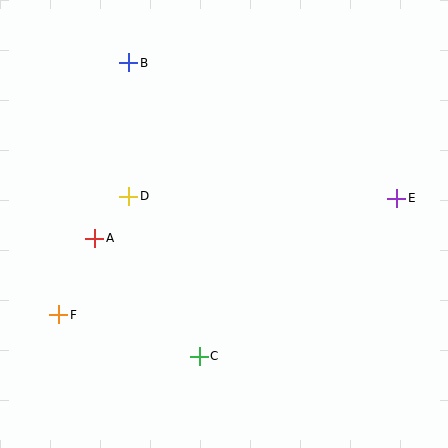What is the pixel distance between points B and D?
The distance between B and D is 133 pixels.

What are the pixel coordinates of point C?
Point C is at (199, 356).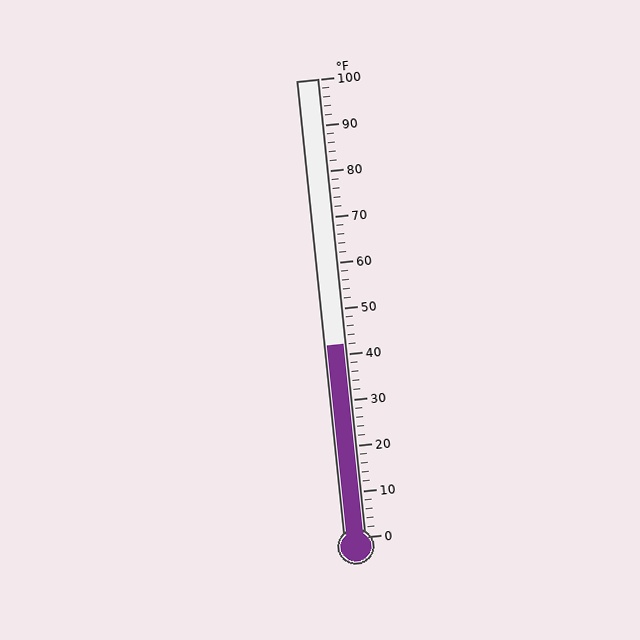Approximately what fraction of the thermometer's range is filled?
The thermometer is filled to approximately 40% of its range.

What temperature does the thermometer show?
The thermometer shows approximately 42°F.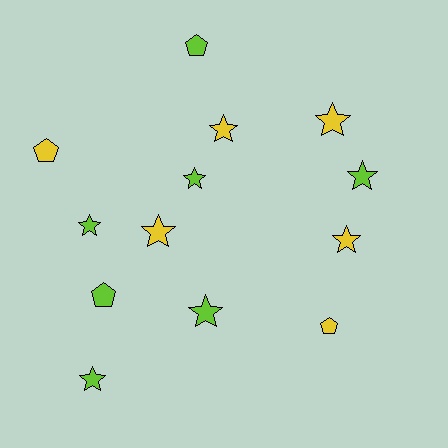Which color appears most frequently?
Lime, with 7 objects.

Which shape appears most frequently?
Star, with 9 objects.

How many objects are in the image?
There are 13 objects.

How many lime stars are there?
There are 5 lime stars.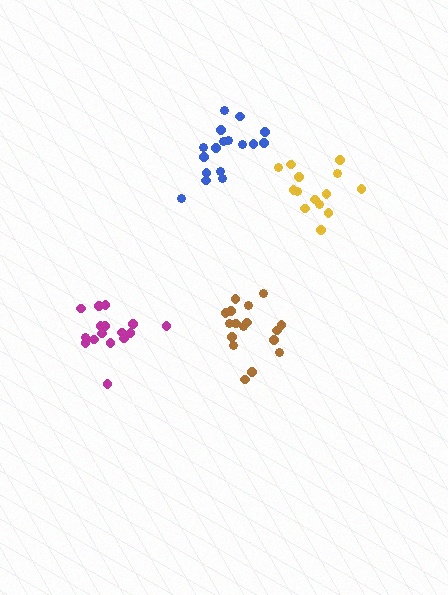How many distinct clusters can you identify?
There are 4 distinct clusters.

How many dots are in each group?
Group 1: 17 dots, Group 2: 14 dots, Group 3: 16 dots, Group 4: 17 dots (64 total).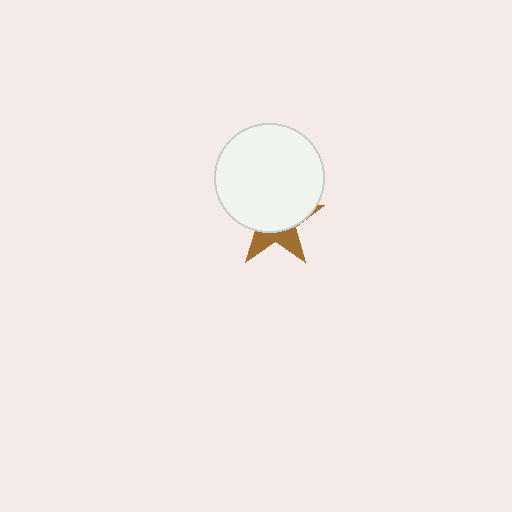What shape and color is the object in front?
The object in front is a white circle.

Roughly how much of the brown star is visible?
A small part of it is visible (roughly 33%).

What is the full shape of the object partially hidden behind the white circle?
The partially hidden object is a brown star.